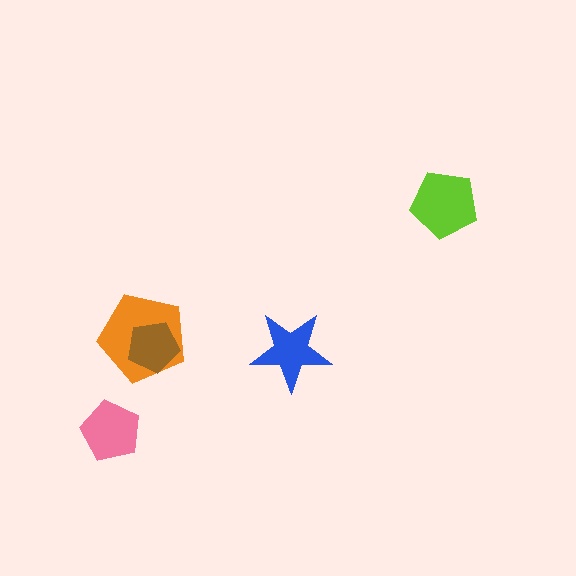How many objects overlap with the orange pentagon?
1 object overlaps with the orange pentagon.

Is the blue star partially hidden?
No, no other shape covers it.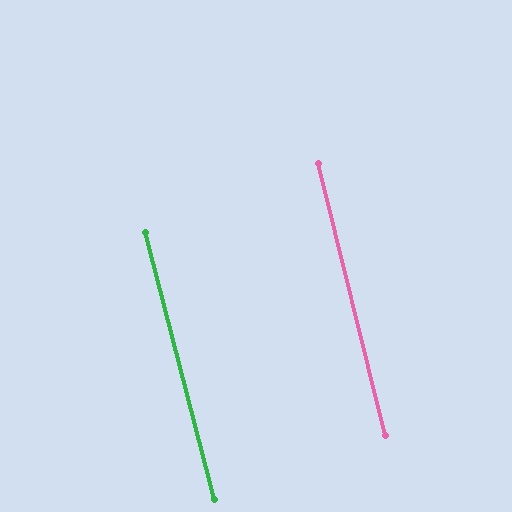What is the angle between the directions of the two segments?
Approximately 0 degrees.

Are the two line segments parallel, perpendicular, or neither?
Parallel — their directions differ by only 0.5°.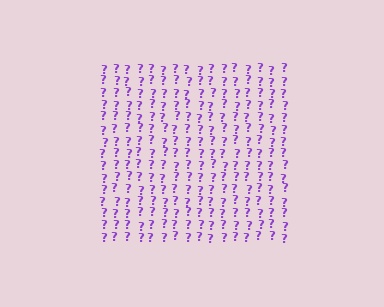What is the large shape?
The large shape is a square.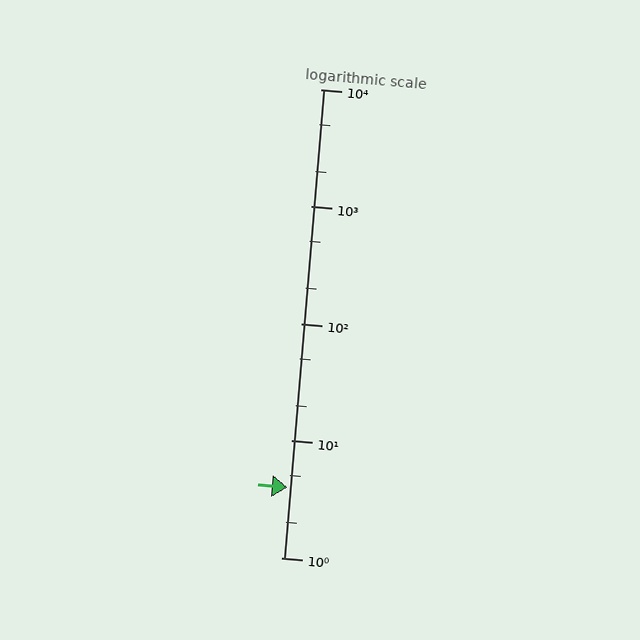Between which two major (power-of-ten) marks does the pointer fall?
The pointer is between 1 and 10.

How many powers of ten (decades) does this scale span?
The scale spans 4 decades, from 1 to 10000.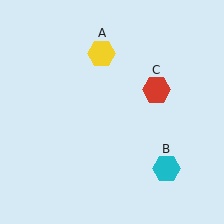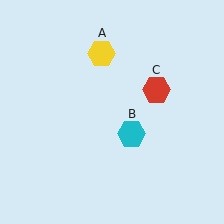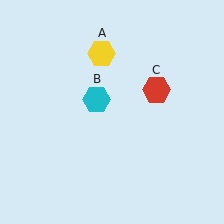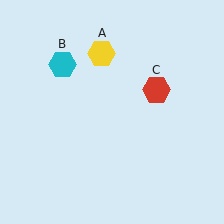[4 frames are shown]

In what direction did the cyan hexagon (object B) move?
The cyan hexagon (object B) moved up and to the left.